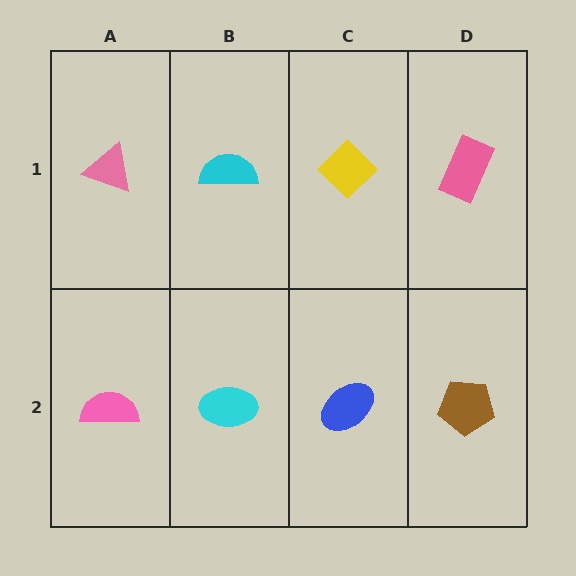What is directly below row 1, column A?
A pink semicircle.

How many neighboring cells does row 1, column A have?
2.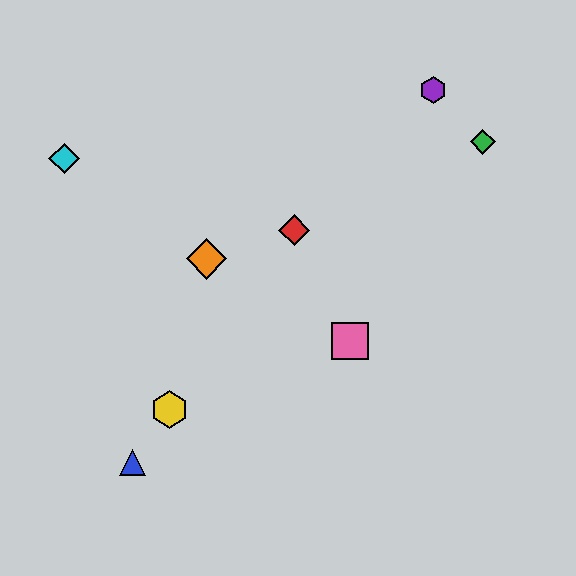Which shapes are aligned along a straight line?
The red diamond, the blue triangle, the yellow hexagon are aligned along a straight line.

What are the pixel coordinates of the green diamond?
The green diamond is at (483, 142).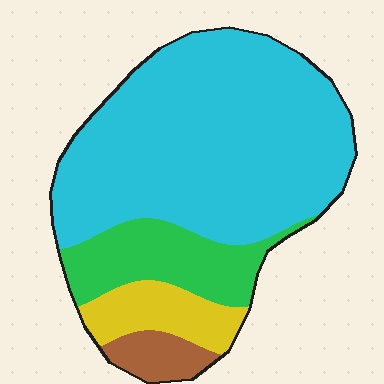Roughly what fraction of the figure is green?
Green takes up less than a quarter of the figure.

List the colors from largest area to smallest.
From largest to smallest: cyan, green, yellow, brown.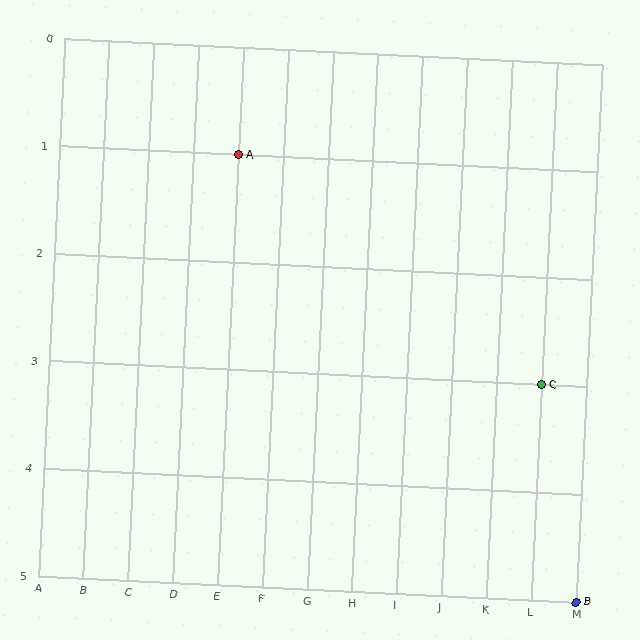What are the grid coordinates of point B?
Point B is at grid coordinates (M, 5).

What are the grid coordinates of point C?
Point C is at grid coordinates (L, 3).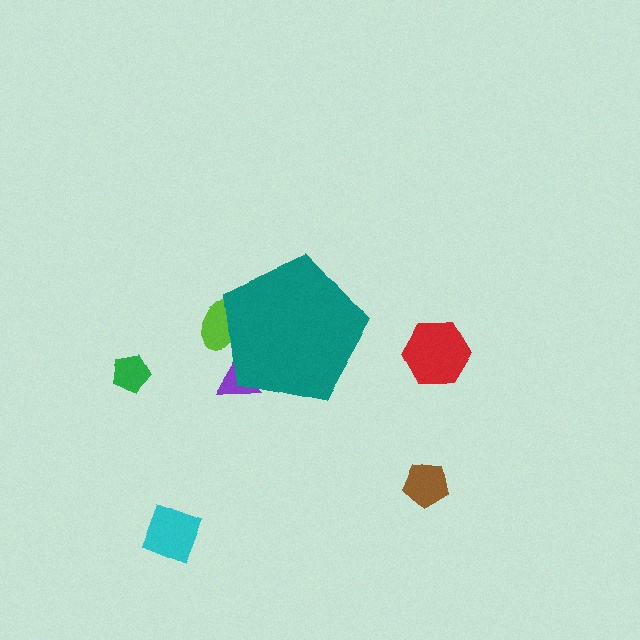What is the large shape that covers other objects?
A teal pentagon.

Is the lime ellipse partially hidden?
Yes, the lime ellipse is partially hidden behind the teal pentagon.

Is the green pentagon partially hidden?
No, the green pentagon is fully visible.